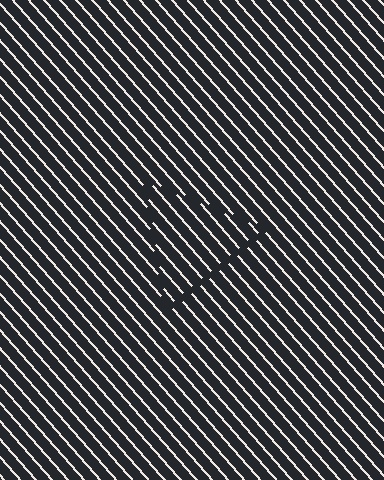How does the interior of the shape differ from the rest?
The interior of the shape contains the same grating, shifted by half a period — the contour is defined by the phase discontinuity where line-ends from the inner and outer gratings abut.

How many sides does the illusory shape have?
3 sides — the line-ends trace a triangle.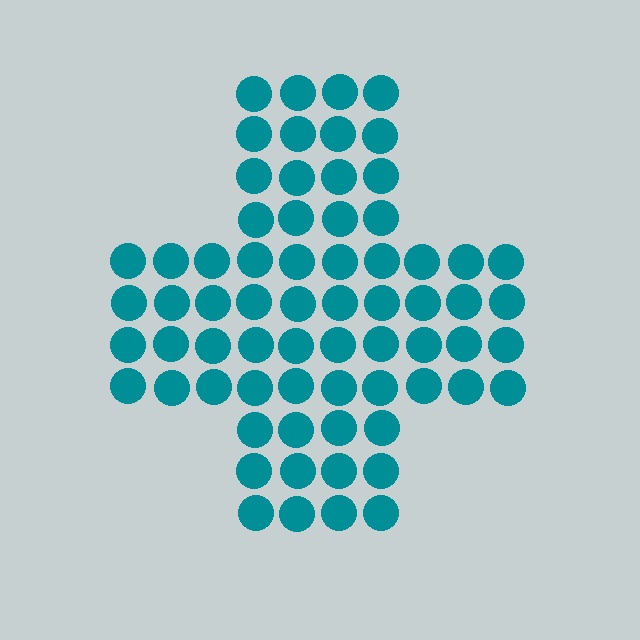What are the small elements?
The small elements are circles.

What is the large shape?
The large shape is a cross.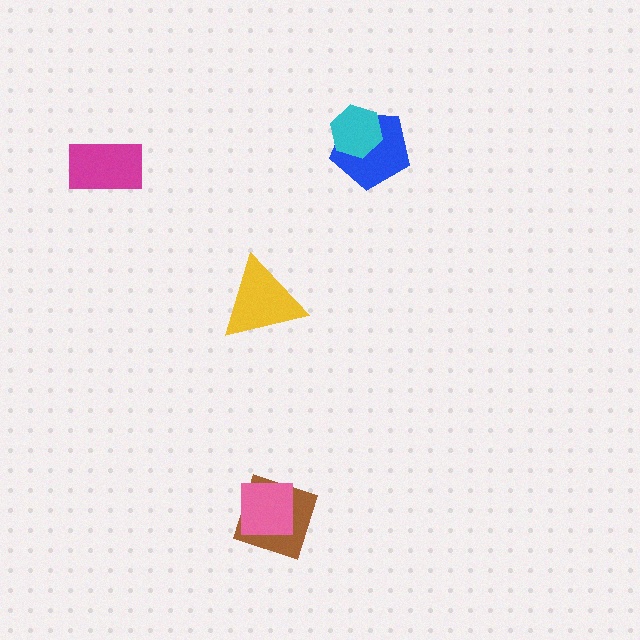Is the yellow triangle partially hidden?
No, no other shape covers it.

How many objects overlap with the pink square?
1 object overlaps with the pink square.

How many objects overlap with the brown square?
1 object overlaps with the brown square.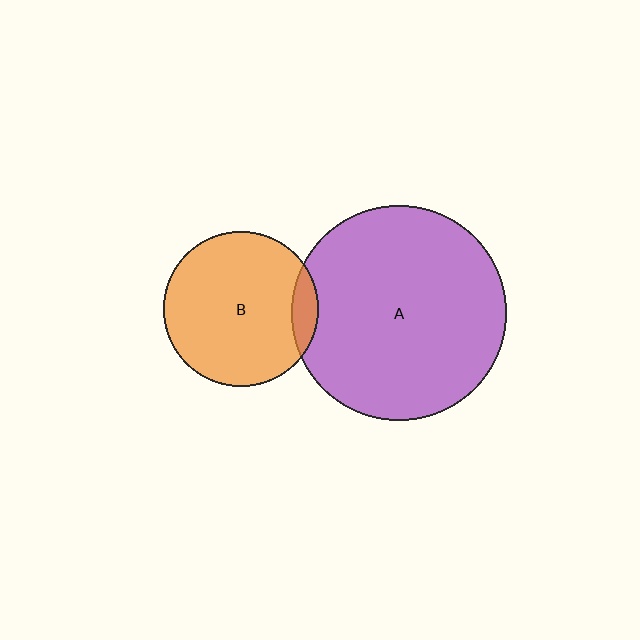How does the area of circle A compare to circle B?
Approximately 1.9 times.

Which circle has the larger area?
Circle A (purple).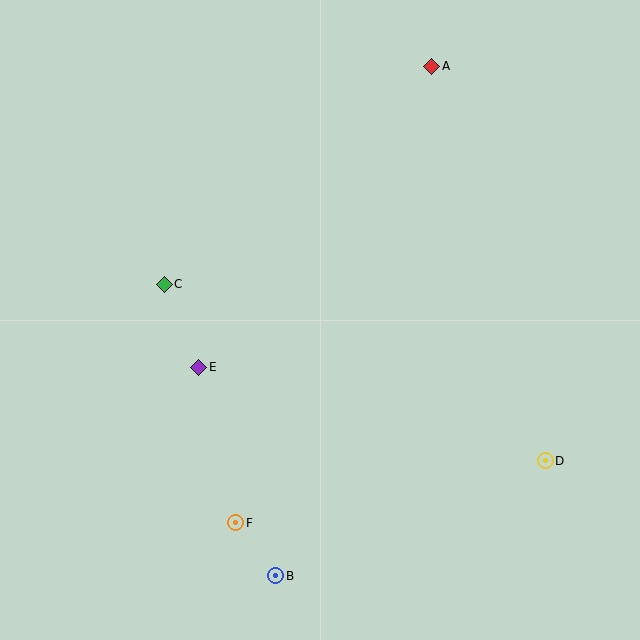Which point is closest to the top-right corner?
Point A is closest to the top-right corner.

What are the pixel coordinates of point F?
Point F is at (236, 523).